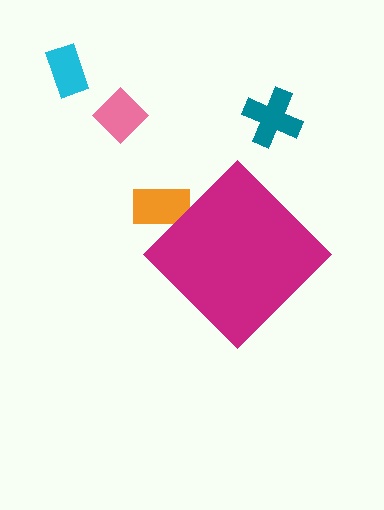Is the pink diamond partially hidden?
No, the pink diamond is fully visible.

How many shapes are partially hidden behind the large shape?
1 shape is partially hidden.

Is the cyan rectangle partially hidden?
No, the cyan rectangle is fully visible.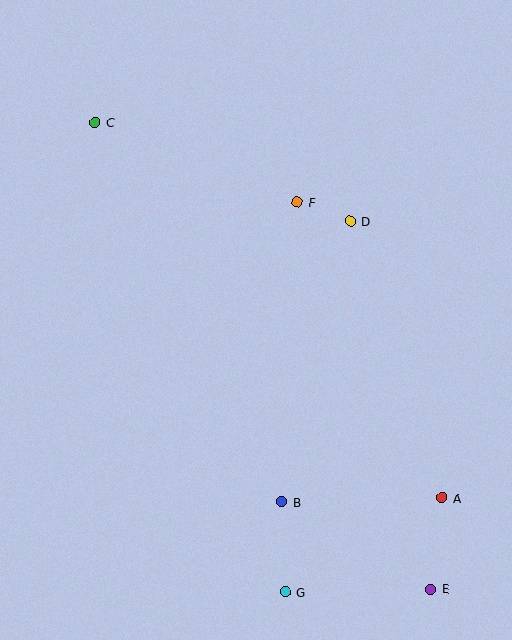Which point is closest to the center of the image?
Point F at (297, 202) is closest to the center.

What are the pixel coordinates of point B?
Point B is at (282, 502).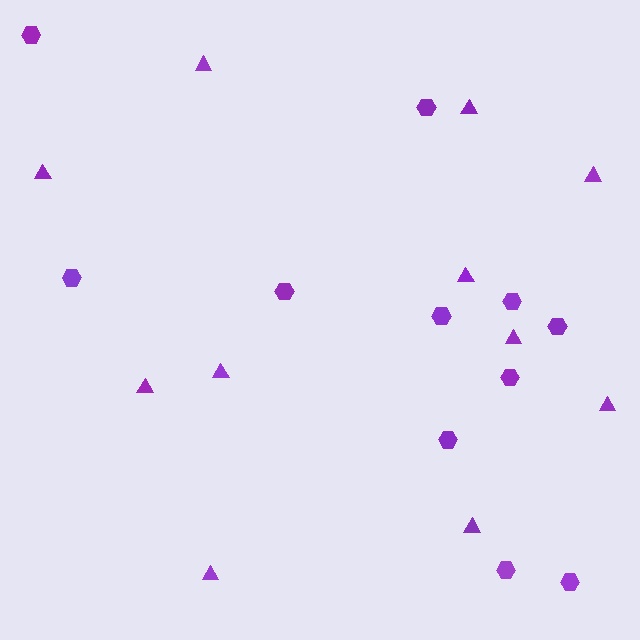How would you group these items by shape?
There are 2 groups: one group of hexagons (11) and one group of triangles (11).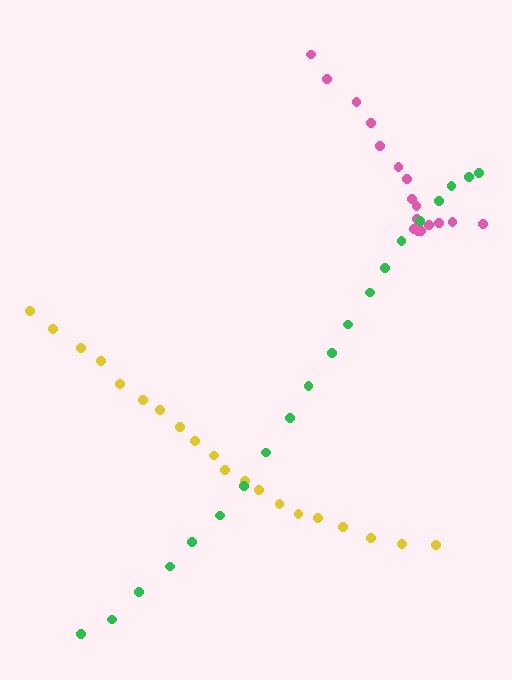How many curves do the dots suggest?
There are 3 distinct paths.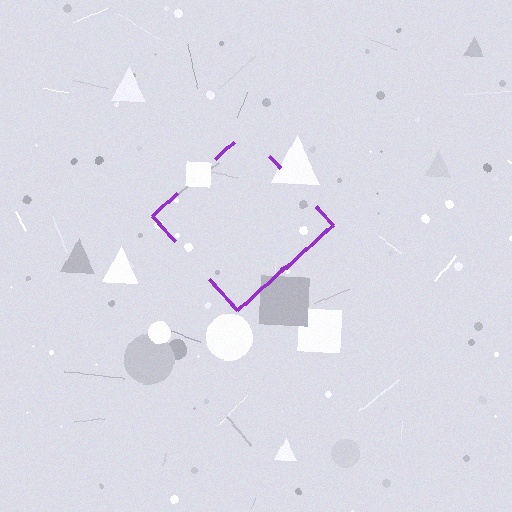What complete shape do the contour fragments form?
The contour fragments form a diamond.